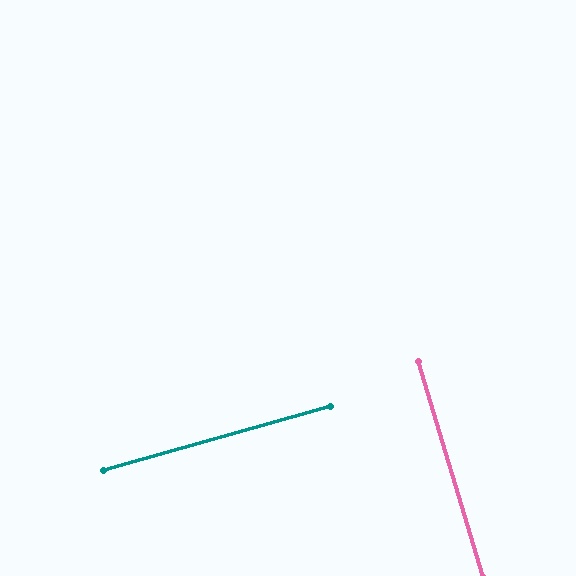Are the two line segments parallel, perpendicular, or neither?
Perpendicular — they meet at approximately 89°.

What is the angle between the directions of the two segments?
Approximately 89 degrees.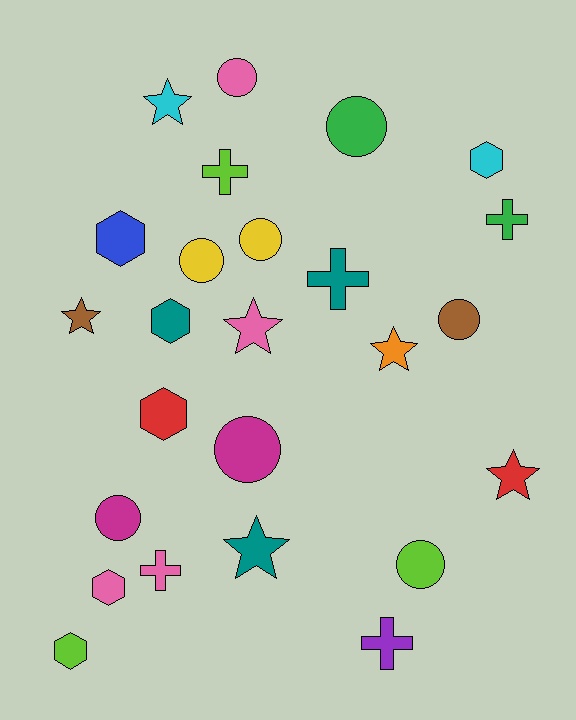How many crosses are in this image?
There are 5 crosses.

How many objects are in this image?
There are 25 objects.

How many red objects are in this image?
There are 2 red objects.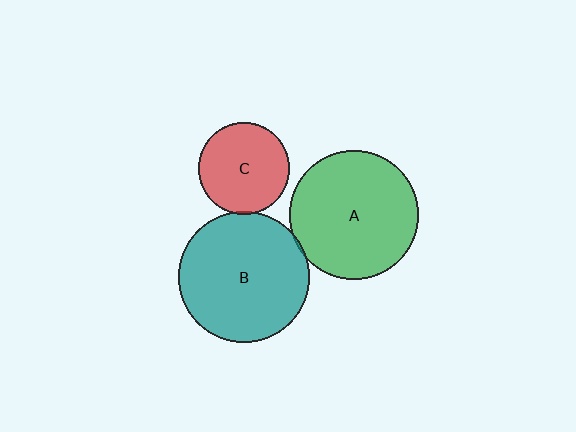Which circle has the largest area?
Circle B (teal).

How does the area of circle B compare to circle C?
Approximately 2.1 times.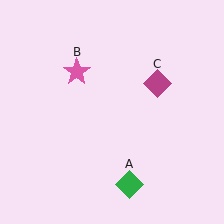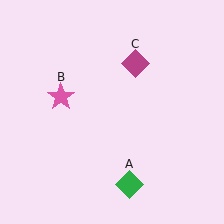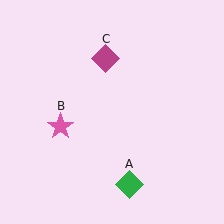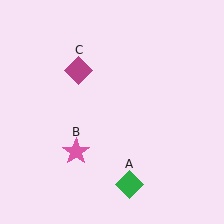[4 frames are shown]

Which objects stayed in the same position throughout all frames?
Green diamond (object A) remained stationary.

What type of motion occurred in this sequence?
The pink star (object B), magenta diamond (object C) rotated counterclockwise around the center of the scene.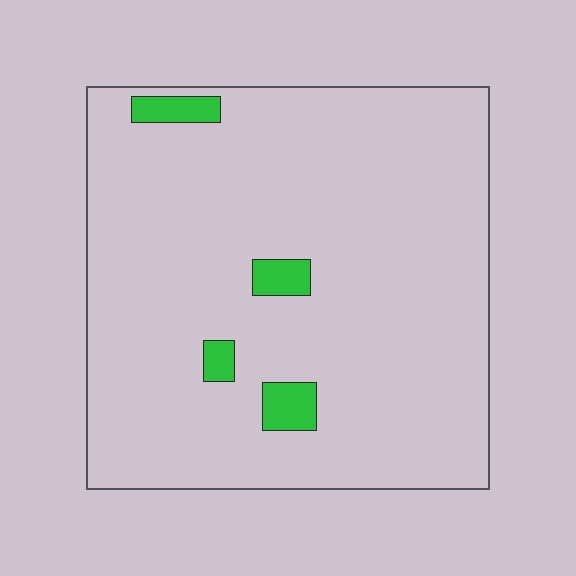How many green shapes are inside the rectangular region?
4.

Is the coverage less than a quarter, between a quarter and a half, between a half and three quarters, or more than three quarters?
Less than a quarter.